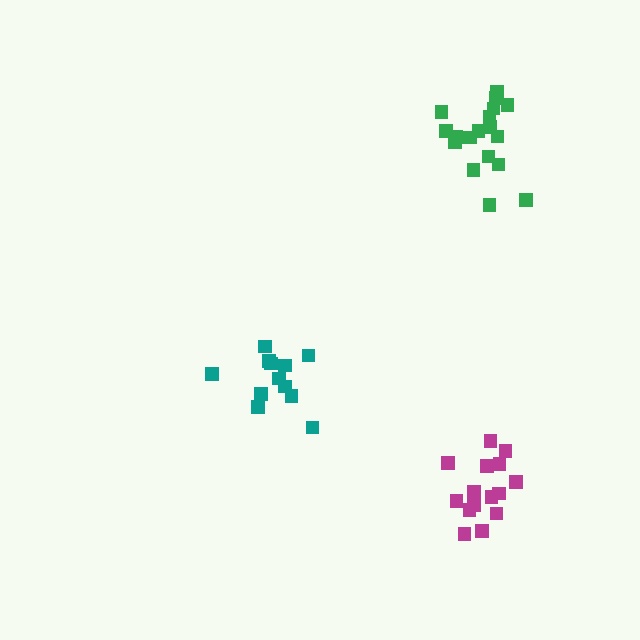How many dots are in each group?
Group 1: 12 dots, Group 2: 15 dots, Group 3: 18 dots (45 total).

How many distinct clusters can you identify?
There are 3 distinct clusters.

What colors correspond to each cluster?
The clusters are colored: teal, magenta, green.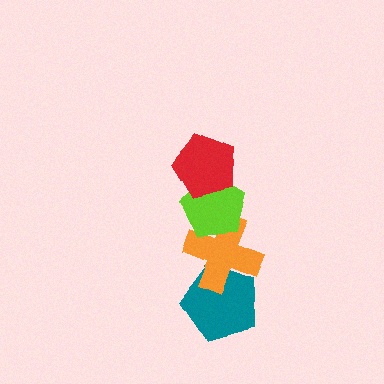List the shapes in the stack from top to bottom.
From top to bottom: the red pentagon, the lime pentagon, the orange cross, the teal pentagon.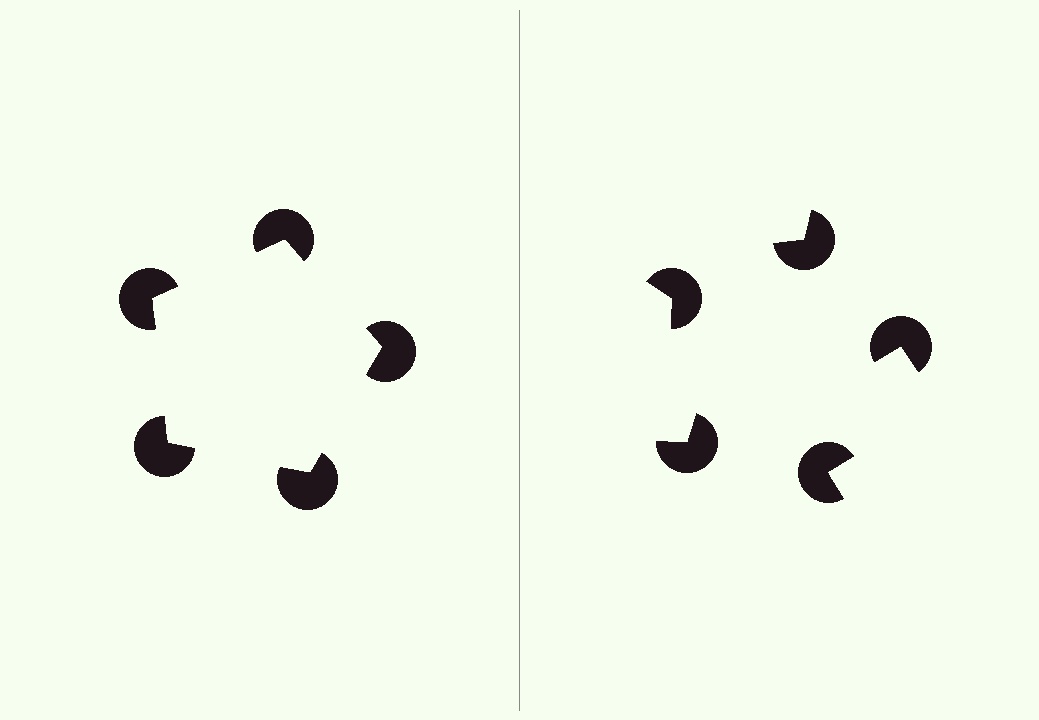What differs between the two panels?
The pac-man discs are positioned identically on both sides; only the wedge orientations differ. On the left they align to a pentagon; on the right they are misaligned.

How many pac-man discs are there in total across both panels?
10 — 5 on each side.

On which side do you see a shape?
An illusory pentagon appears on the left side. On the right side the wedge cuts are rotated, so no coherent shape forms.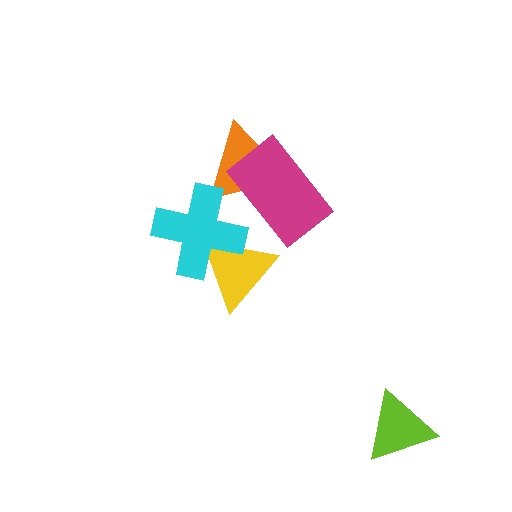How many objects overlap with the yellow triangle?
1 object overlaps with the yellow triangle.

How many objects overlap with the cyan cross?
2 objects overlap with the cyan cross.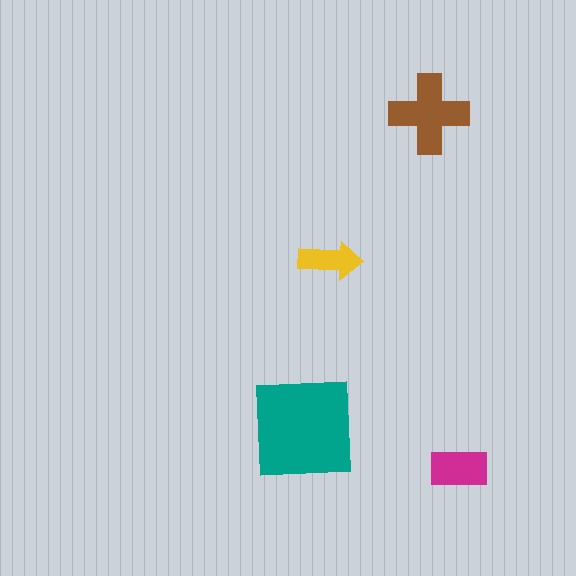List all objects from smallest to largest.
The yellow arrow, the magenta rectangle, the brown cross, the teal square.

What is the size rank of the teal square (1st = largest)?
1st.